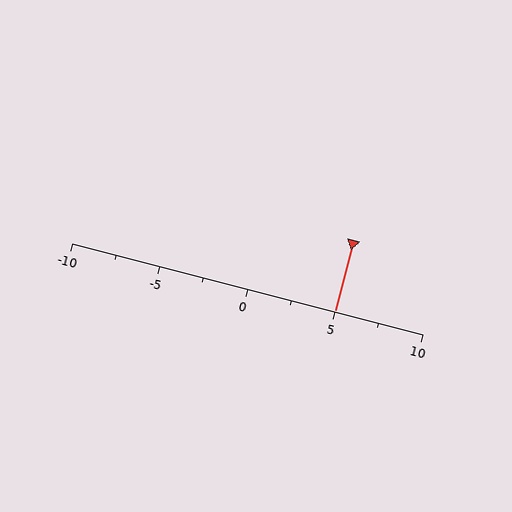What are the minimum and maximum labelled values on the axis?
The axis runs from -10 to 10.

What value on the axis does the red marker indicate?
The marker indicates approximately 5.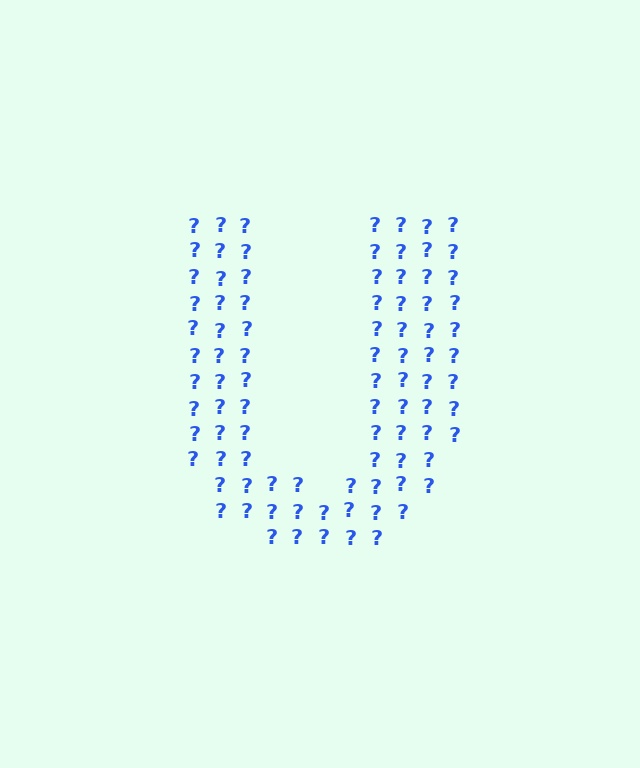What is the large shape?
The large shape is the letter U.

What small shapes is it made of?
It is made of small question marks.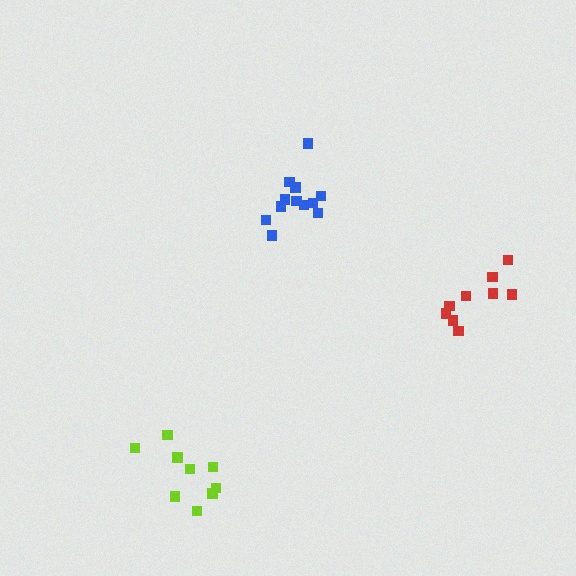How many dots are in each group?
Group 1: 9 dots, Group 2: 12 dots, Group 3: 9 dots (30 total).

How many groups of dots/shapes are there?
There are 3 groups.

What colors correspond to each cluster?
The clusters are colored: red, blue, lime.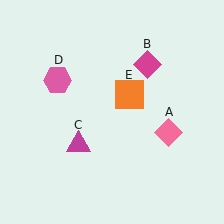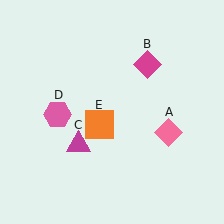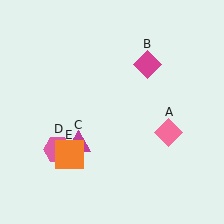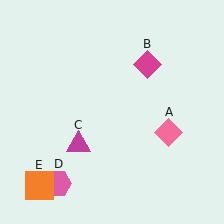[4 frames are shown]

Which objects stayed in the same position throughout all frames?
Pink diamond (object A) and magenta diamond (object B) and magenta triangle (object C) remained stationary.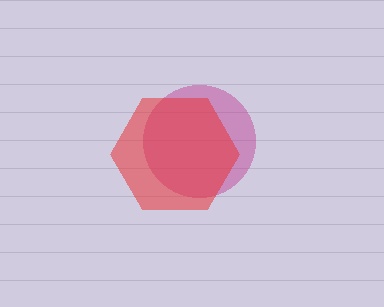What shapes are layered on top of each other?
The layered shapes are: a magenta circle, a red hexagon.